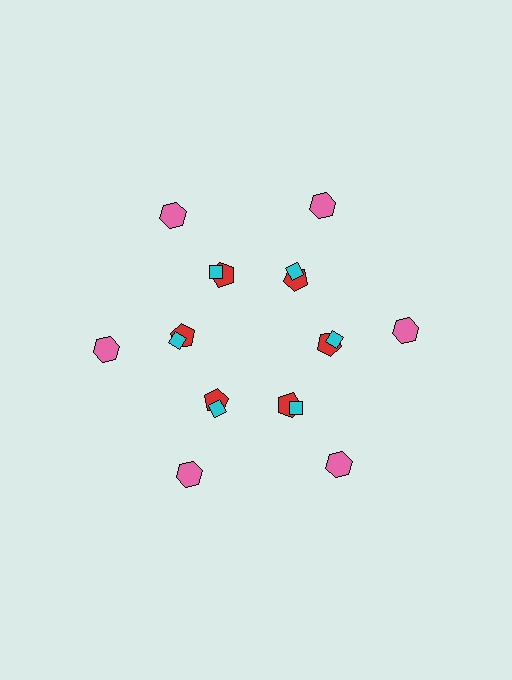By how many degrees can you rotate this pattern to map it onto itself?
The pattern maps onto itself every 60 degrees of rotation.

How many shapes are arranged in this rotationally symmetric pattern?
There are 18 shapes, arranged in 6 groups of 3.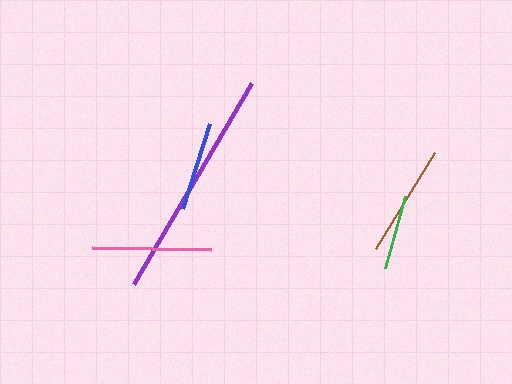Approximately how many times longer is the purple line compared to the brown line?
The purple line is approximately 2.1 times the length of the brown line.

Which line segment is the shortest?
The green line is the shortest at approximately 75 pixels.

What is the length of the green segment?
The green segment is approximately 75 pixels long.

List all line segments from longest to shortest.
From longest to shortest: purple, pink, brown, blue, green.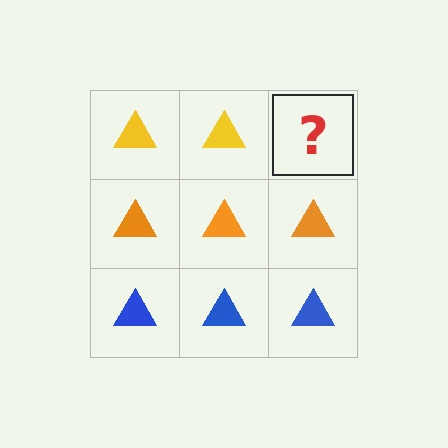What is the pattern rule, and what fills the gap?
The rule is that each row has a consistent color. The gap should be filled with a yellow triangle.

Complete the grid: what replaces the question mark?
The question mark should be replaced with a yellow triangle.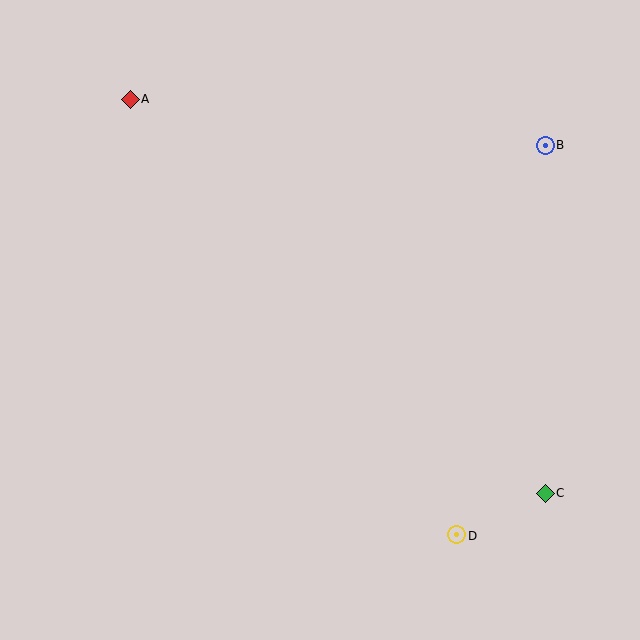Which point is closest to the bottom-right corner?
Point C is closest to the bottom-right corner.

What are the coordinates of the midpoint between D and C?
The midpoint between D and C is at (501, 514).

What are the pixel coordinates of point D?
Point D is at (457, 535).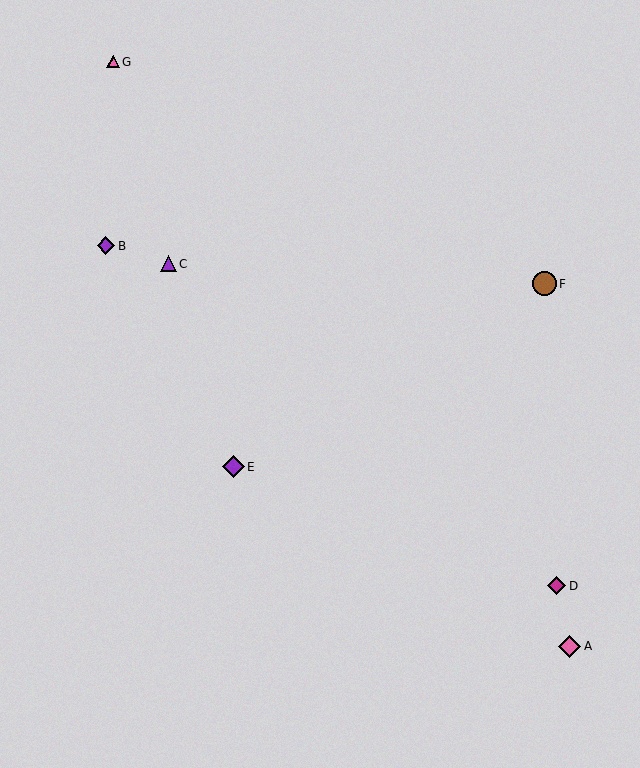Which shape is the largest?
The brown circle (labeled F) is the largest.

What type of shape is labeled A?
Shape A is a pink diamond.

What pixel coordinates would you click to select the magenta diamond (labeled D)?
Click at (557, 586) to select the magenta diamond D.